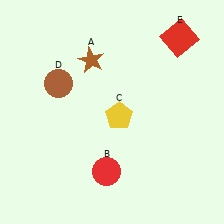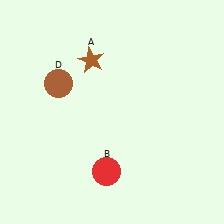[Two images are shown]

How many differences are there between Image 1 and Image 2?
There are 2 differences between the two images.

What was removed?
The red square (E), the yellow pentagon (C) were removed in Image 2.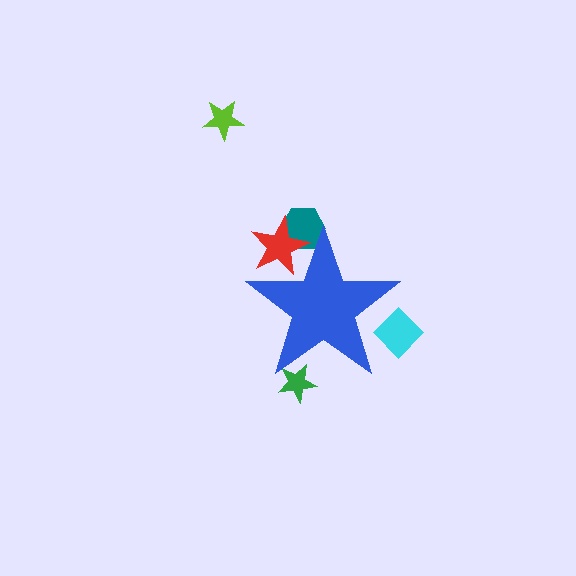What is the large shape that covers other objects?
A blue star.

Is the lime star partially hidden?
No, the lime star is fully visible.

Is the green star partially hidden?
Yes, the green star is partially hidden behind the blue star.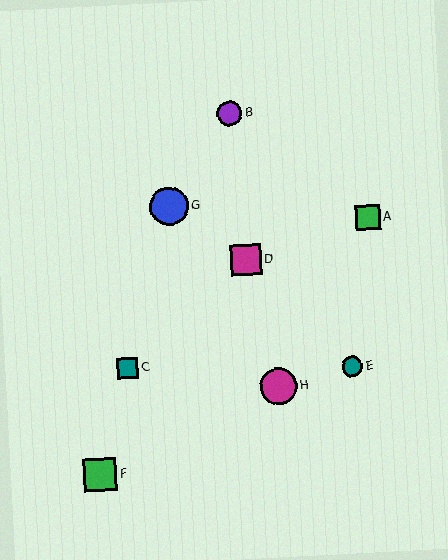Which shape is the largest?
The blue circle (labeled G) is the largest.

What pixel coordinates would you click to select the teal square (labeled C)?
Click at (128, 368) to select the teal square C.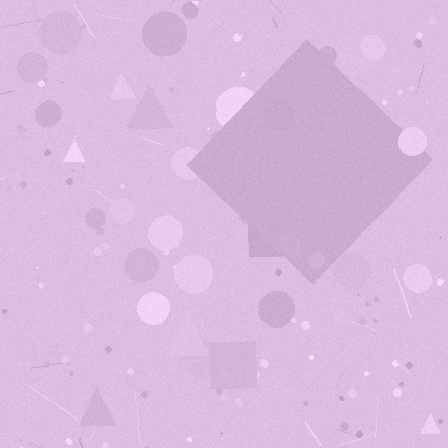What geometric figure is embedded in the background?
A diamond is embedded in the background.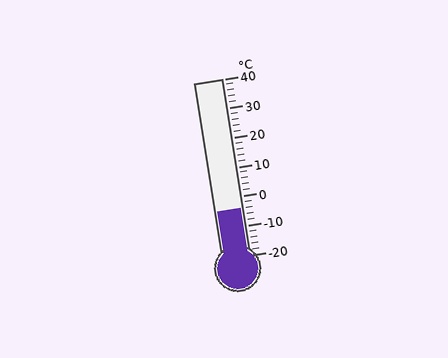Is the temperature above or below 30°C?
The temperature is below 30°C.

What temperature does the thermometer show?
The thermometer shows approximately -4°C.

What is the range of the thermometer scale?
The thermometer scale ranges from -20°C to 40°C.